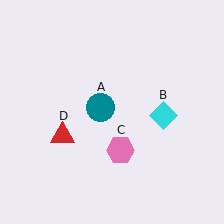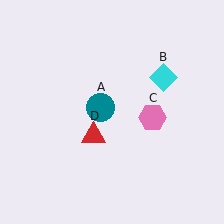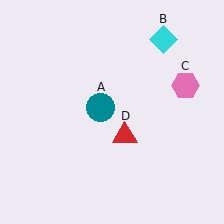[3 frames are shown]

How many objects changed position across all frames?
3 objects changed position: cyan diamond (object B), pink hexagon (object C), red triangle (object D).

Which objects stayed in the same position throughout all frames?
Teal circle (object A) remained stationary.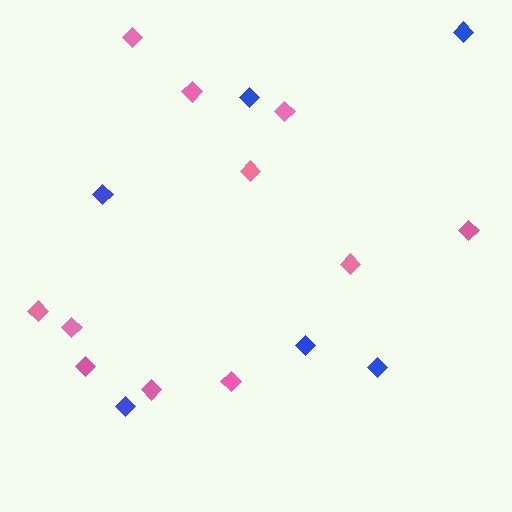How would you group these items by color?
There are 2 groups: one group of blue diamonds (6) and one group of pink diamonds (11).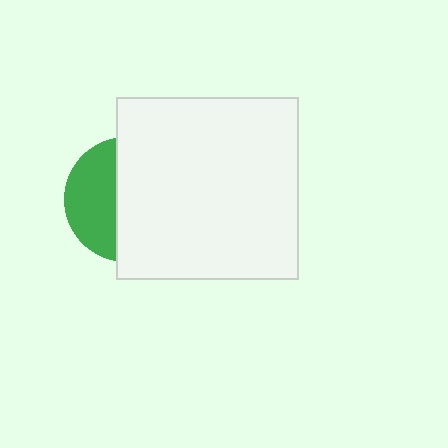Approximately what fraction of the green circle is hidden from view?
Roughly 61% of the green circle is hidden behind the white square.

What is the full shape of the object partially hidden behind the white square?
The partially hidden object is a green circle.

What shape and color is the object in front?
The object in front is a white square.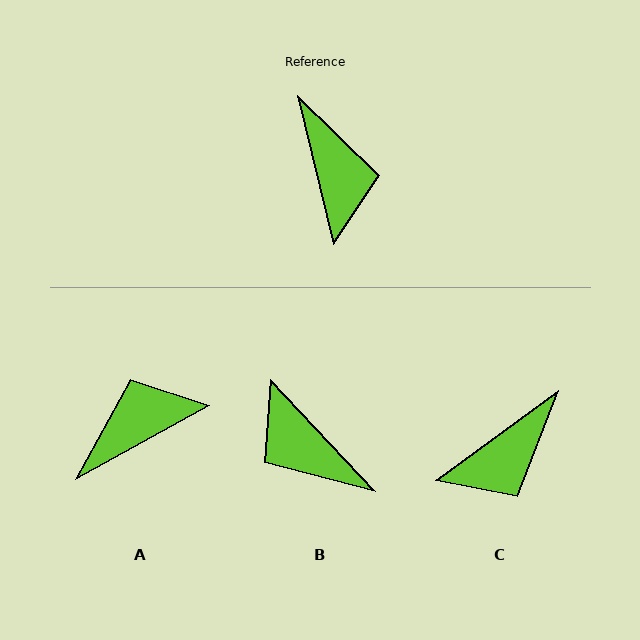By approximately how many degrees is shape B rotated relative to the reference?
Approximately 151 degrees clockwise.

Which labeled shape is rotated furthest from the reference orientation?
B, about 151 degrees away.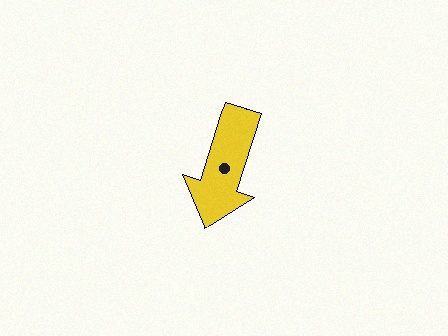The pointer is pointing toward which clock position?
Roughly 7 o'clock.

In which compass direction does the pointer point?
South.